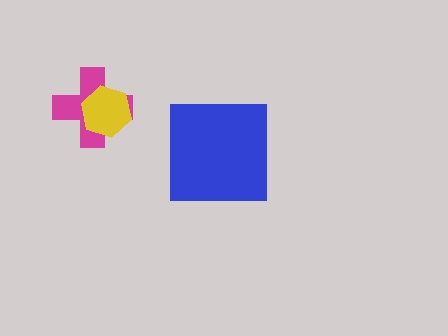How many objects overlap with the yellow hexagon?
1 object overlaps with the yellow hexagon.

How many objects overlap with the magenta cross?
1 object overlaps with the magenta cross.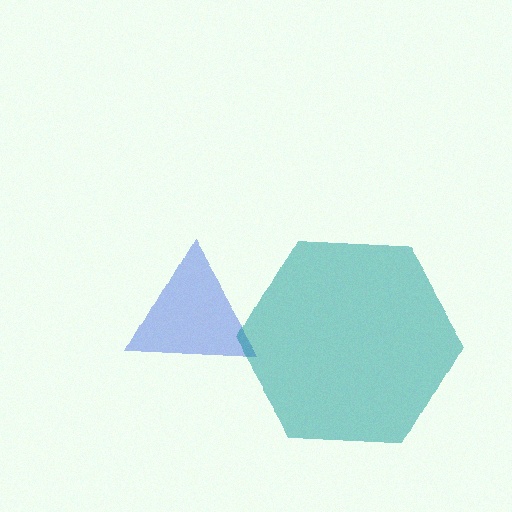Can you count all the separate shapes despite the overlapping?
Yes, there are 2 separate shapes.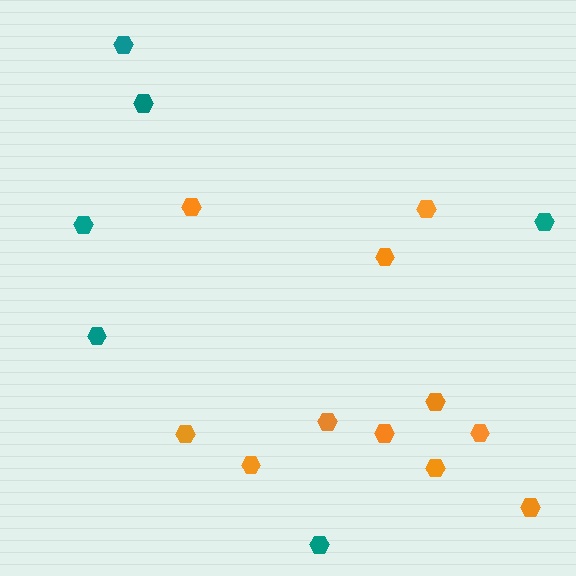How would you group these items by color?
There are 2 groups: one group of teal hexagons (6) and one group of orange hexagons (11).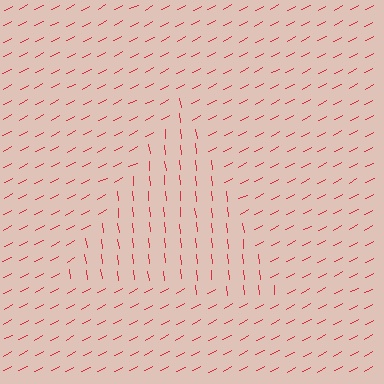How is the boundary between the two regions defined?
The boundary is defined purely by a change in line orientation (approximately 69 degrees difference). All lines are the same color and thickness.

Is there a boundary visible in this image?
Yes, there is a texture boundary formed by a change in line orientation.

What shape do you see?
I see a triangle.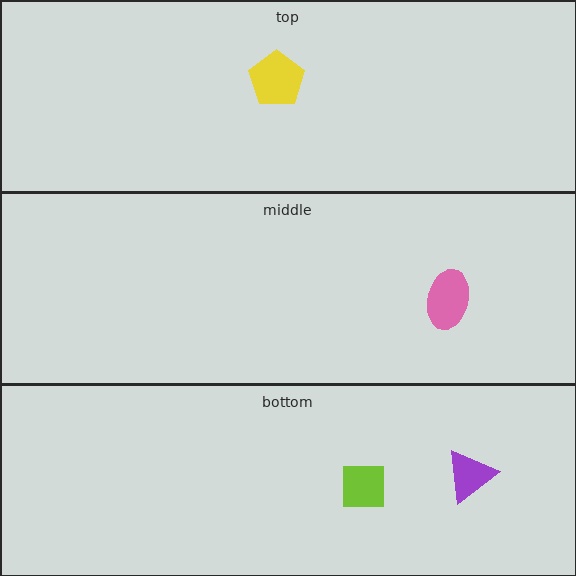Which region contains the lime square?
The bottom region.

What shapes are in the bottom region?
The purple triangle, the lime square.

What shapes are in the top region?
The yellow pentagon.